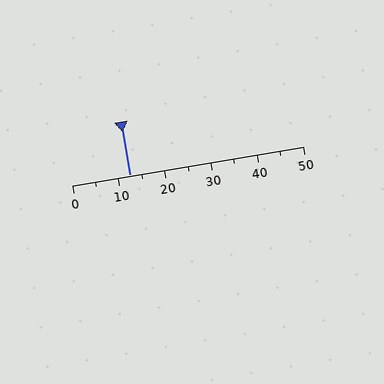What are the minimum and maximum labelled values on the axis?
The axis runs from 0 to 50.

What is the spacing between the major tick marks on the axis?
The major ticks are spaced 10 apart.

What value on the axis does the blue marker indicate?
The marker indicates approximately 12.5.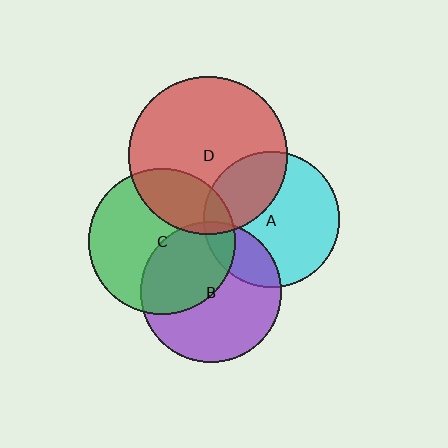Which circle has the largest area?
Circle D (red).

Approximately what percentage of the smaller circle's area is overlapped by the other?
Approximately 25%.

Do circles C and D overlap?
Yes.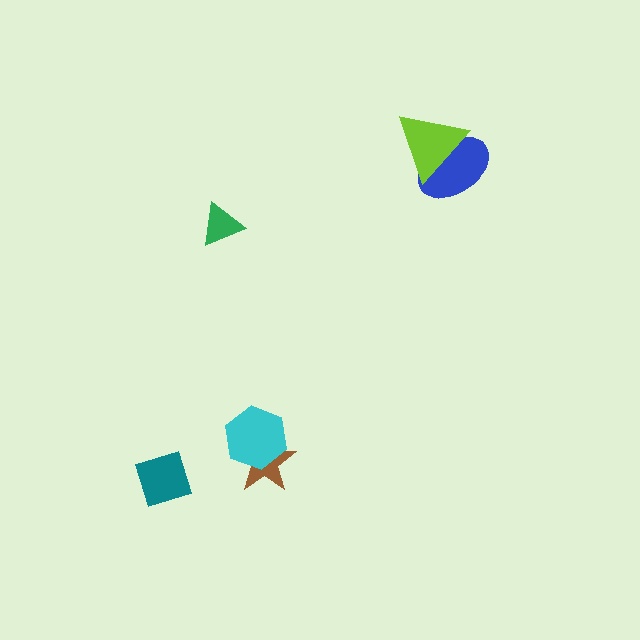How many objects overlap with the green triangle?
0 objects overlap with the green triangle.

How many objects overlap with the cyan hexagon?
1 object overlaps with the cyan hexagon.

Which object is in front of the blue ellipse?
The lime triangle is in front of the blue ellipse.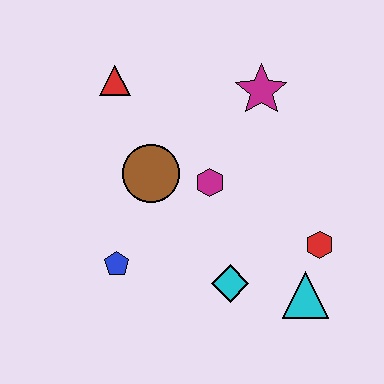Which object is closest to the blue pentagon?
The brown circle is closest to the blue pentagon.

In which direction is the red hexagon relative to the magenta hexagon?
The red hexagon is to the right of the magenta hexagon.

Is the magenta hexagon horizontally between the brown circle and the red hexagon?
Yes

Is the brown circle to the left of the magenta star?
Yes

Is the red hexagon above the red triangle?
No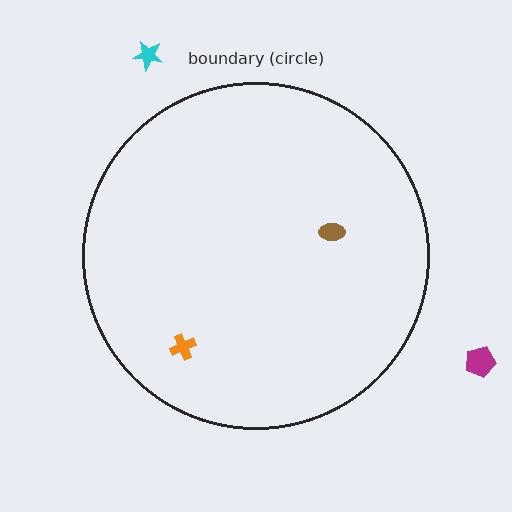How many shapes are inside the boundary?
2 inside, 2 outside.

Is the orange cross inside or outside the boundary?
Inside.